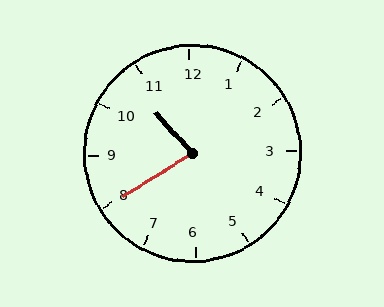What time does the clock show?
10:40.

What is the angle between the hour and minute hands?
Approximately 80 degrees.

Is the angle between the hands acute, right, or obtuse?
It is acute.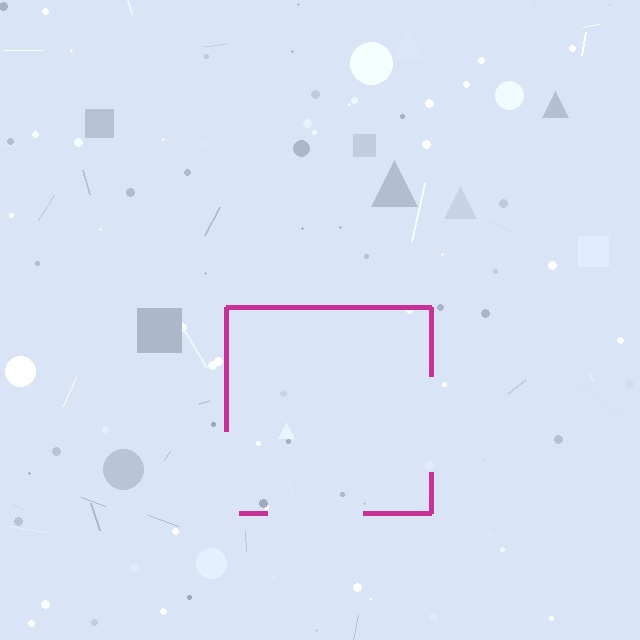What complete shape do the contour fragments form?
The contour fragments form a square.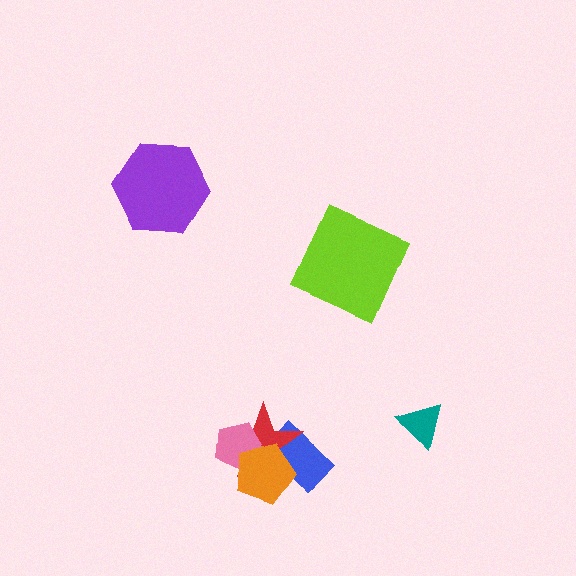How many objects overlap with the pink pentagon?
2 objects overlap with the pink pentagon.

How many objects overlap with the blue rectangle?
2 objects overlap with the blue rectangle.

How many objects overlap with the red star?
3 objects overlap with the red star.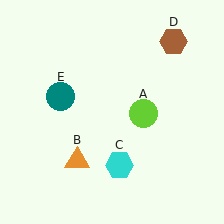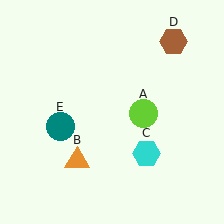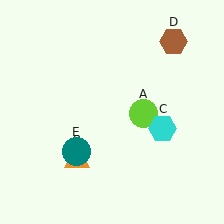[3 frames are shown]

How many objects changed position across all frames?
2 objects changed position: cyan hexagon (object C), teal circle (object E).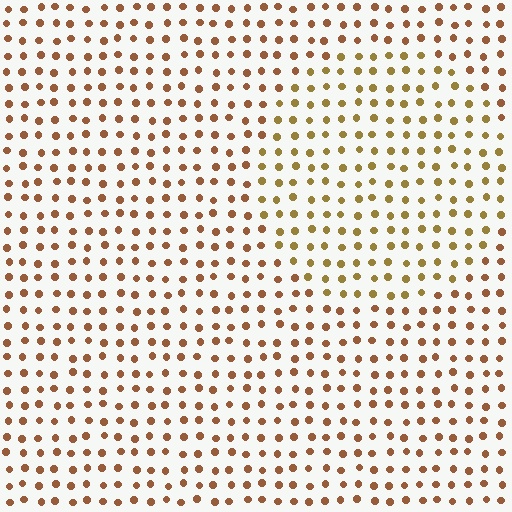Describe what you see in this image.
The image is filled with small brown elements in a uniform arrangement. A circle-shaped region is visible where the elements are tinted to a slightly different hue, forming a subtle color boundary.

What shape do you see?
I see a circle.